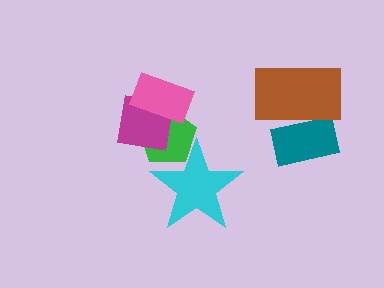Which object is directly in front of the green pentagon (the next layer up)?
The cyan star is directly in front of the green pentagon.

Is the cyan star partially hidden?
No, no other shape covers it.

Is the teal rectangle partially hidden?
Yes, it is partially covered by another shape.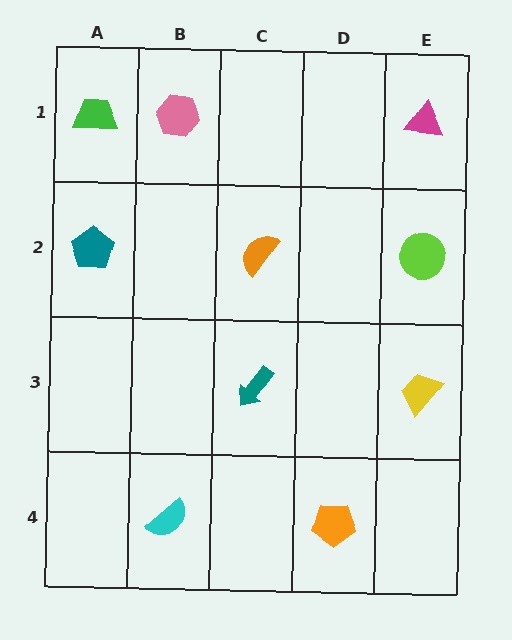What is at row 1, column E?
A magenta triangle.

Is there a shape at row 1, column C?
No, that cell is empty.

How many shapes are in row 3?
2 shapes.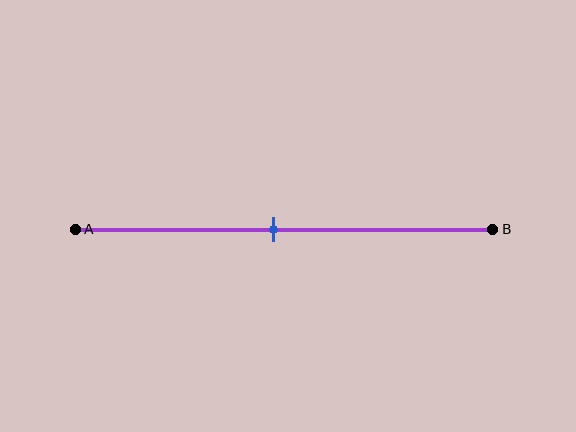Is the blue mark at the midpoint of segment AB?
Yes, the mark is approximately at the midpoint.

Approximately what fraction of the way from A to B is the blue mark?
The blue mark is approximately 50% of the way from A to B.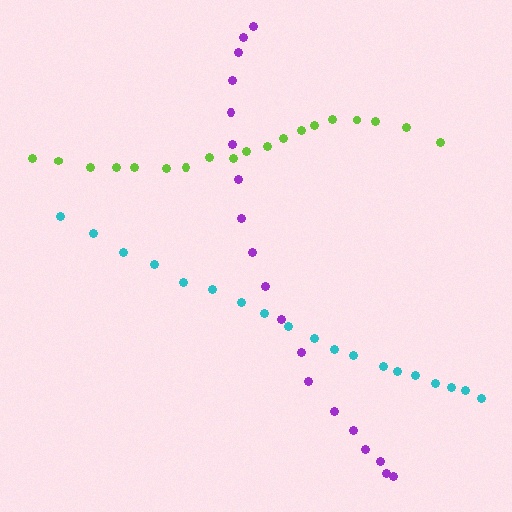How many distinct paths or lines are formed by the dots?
There are 3 distinct paths.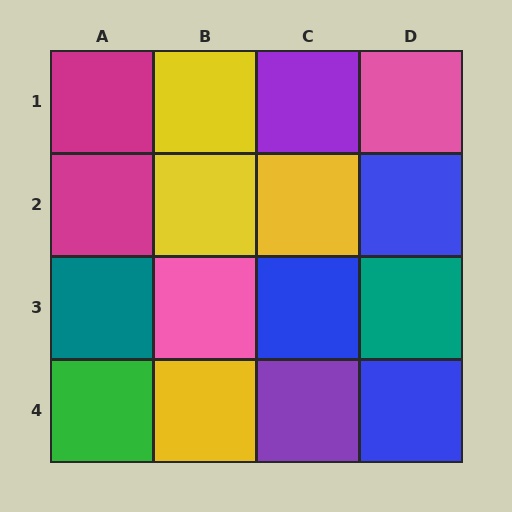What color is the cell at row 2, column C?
Yellow.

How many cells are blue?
3 cells are blue.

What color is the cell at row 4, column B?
Yellow.